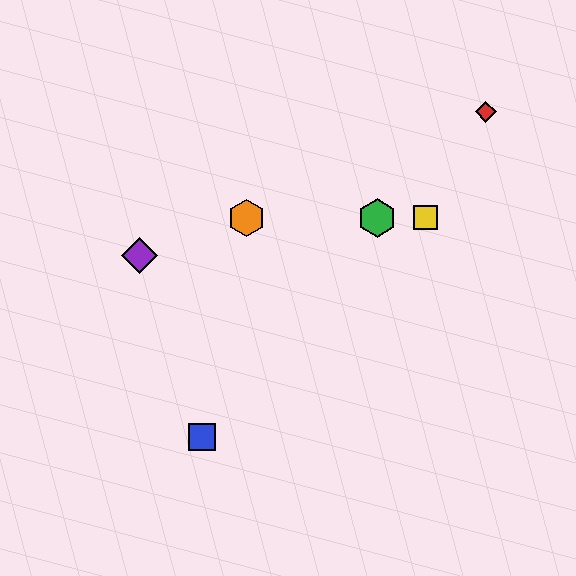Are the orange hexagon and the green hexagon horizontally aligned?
Yes, both are at y≈218.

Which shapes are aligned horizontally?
The green hexagon, the yellow square, the orange hexagon are aligned horizontally.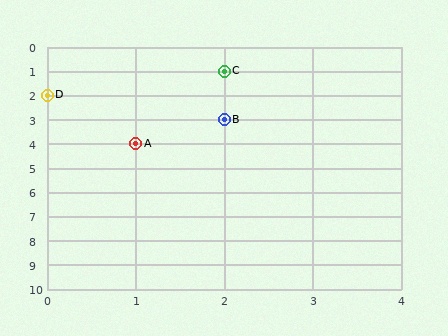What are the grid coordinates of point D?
Point D is at grid coordinates (0, 2).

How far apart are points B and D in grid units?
Points B and D are 2 columns and 1 row apart (about 2.2 grid units diagonally).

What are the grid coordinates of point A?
Point A is at grid coordinates (1, 4).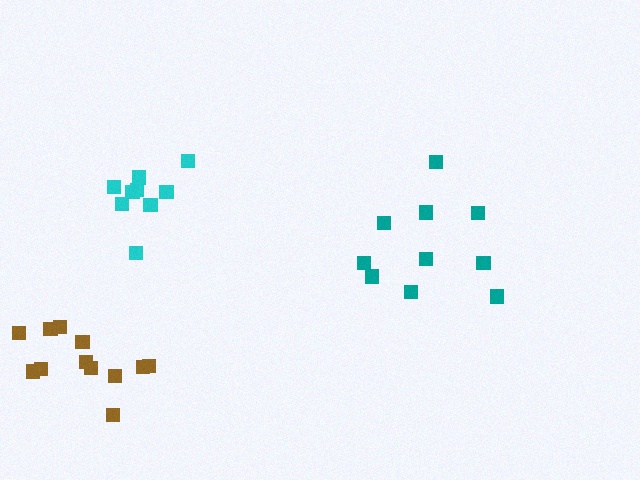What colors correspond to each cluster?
The clusters are colored: teal, cyan, brown.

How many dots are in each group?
Group 1: 10 dots, Group 2: 9 dots, Group 3: 12 dots (31 total).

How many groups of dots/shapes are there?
There are 3 groups.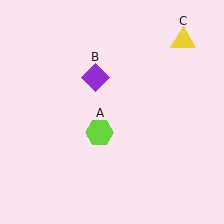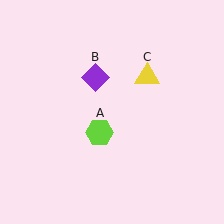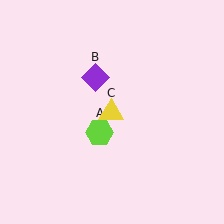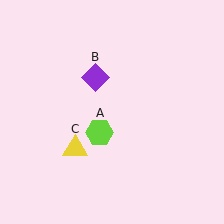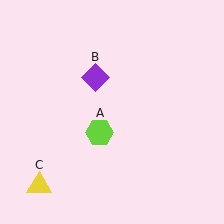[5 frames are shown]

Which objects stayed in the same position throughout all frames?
Lime hexagon (object A) and purple diamond (object B) remained stationary.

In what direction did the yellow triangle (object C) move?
The yellow triangle (object C) moved down and to the left.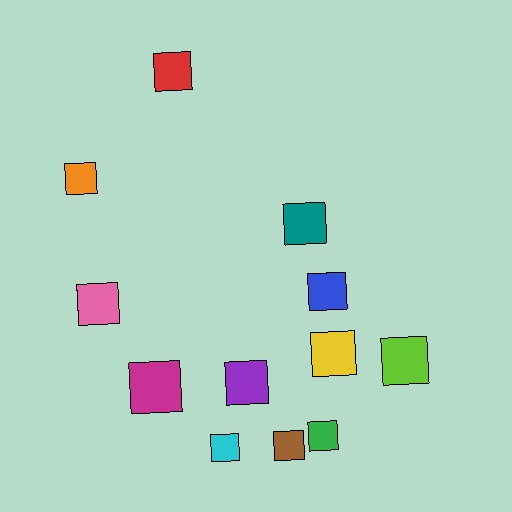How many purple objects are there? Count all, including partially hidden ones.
There is 1 purple object.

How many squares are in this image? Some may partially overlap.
There are 12 squares.